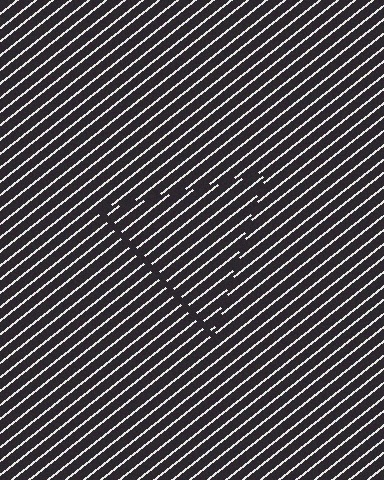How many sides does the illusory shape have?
3 sides — the line-ends trace a triangle.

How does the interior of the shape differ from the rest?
The interior of the shape contains the same grating, shifted by half a period — the contour is defined by the phase discontinuity where line-ends from the inner and outer gratings abut.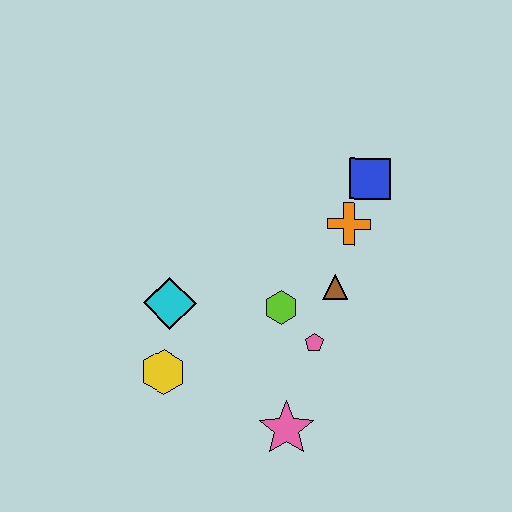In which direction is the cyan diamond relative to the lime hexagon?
The cyan diamond is to the left of the lime hexagon.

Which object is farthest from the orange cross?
The yellow hexagon is farthest from the orange cross.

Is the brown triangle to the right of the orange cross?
No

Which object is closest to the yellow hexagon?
The cyan diamond is closest to the yellow hexagon.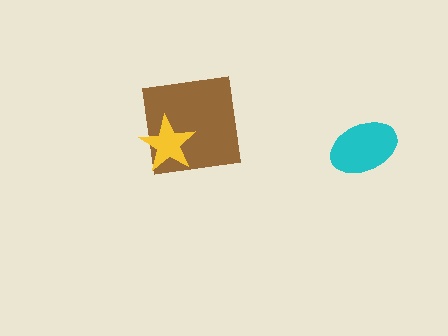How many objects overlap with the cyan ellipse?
0 objects overlap with the cyan ellipse.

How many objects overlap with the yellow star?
1 object overlaps with the yellow star.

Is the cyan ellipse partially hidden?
No, no other shape covers it.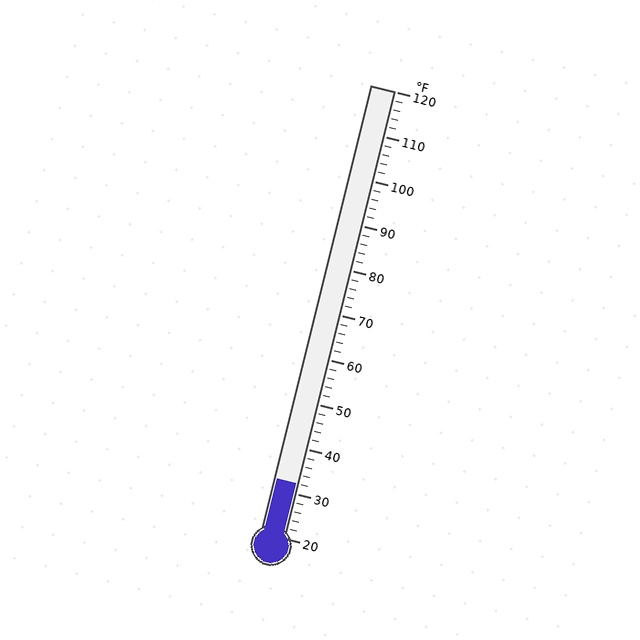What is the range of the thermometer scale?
The thermometer scale ranges from 20°F to 120°F.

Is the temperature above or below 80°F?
The temperature is below 80°F.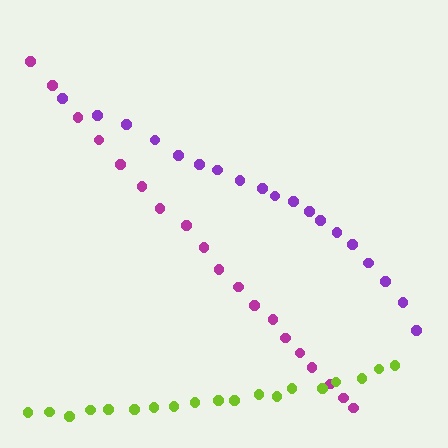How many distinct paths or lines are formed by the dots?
There are 3 distinct paths.